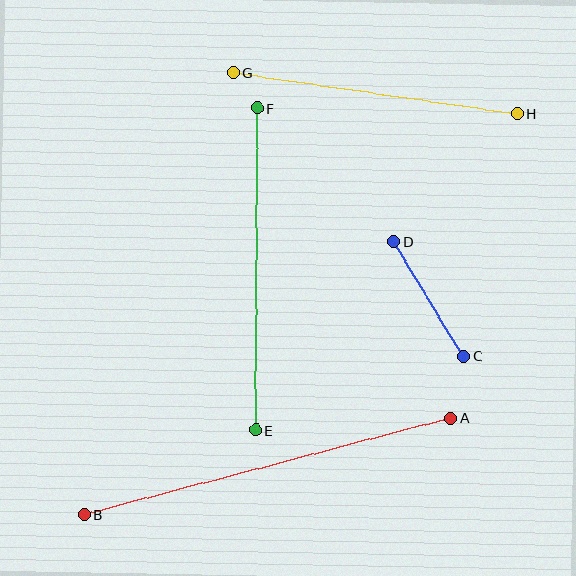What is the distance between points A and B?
The distance is approximately 378 pixels.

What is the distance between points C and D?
The distance is approximately 134 pixels.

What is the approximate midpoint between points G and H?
The midpoint is at approximately (375, 93) pixels.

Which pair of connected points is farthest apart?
Points A and B are farthest apart.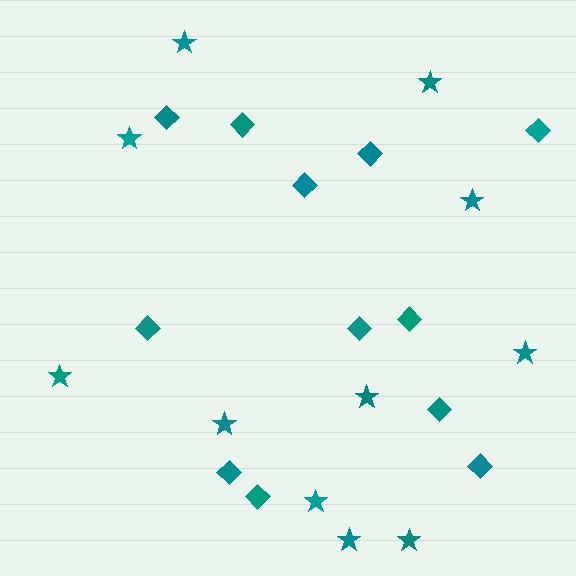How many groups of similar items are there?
There are 2 groups: one group of diamonds (12) and one group of stars (11).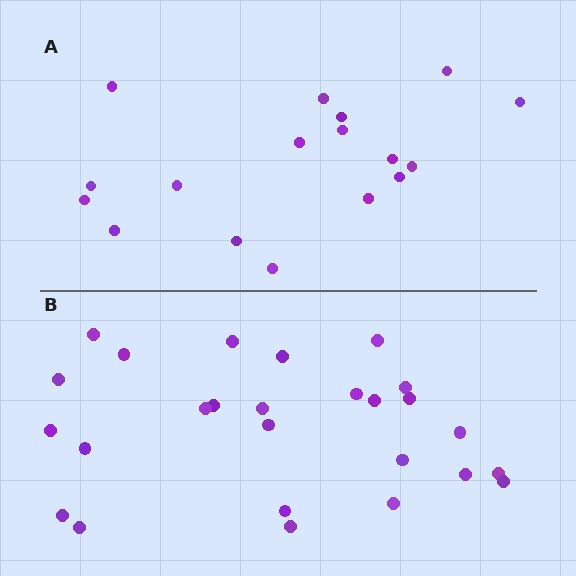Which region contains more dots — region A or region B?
Region B (the bottom region) has more dots.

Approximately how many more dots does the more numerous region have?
Region B has roughly 8 or so more dots than region A.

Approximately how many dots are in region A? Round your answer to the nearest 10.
About 20 dots. (The exact count is 17, which rounds to 20.)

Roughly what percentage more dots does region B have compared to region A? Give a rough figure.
About 55% more.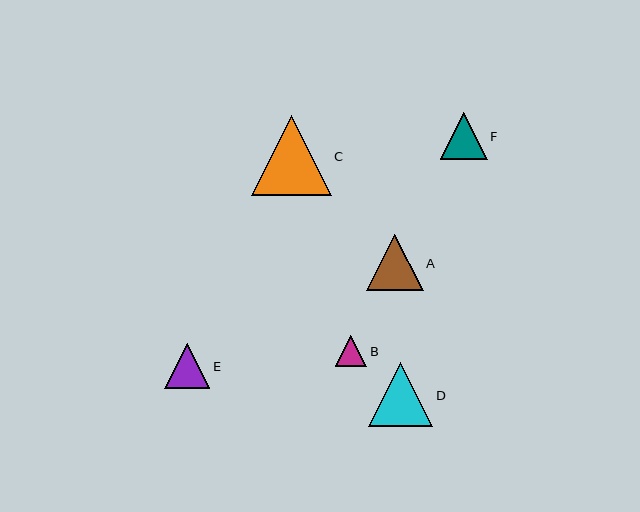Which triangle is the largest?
Triangle C is the largest with a size of approximately 80 pixels.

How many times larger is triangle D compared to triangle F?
Triangle D is approximately 1.4 times the size of triangle F.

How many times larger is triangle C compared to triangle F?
Triangle C is approximately 1.7 times the size of triangle F.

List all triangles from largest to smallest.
From largest to smallest: C, D, A, F, E, B.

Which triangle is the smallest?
Triangle B is the smallest with a size of approximately 32 pixels.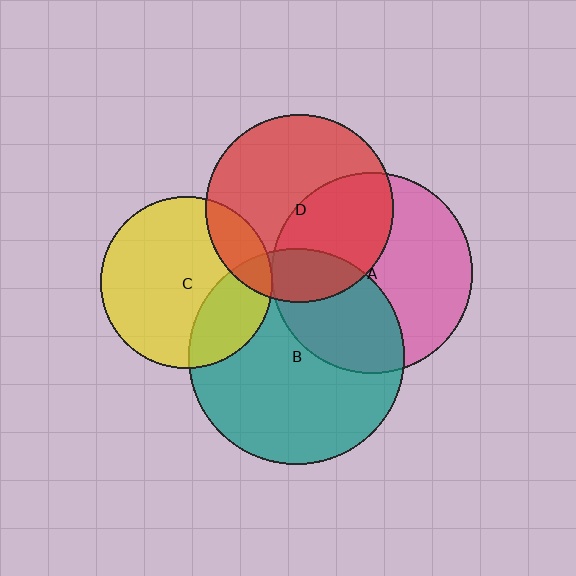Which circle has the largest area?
Circle B (teal).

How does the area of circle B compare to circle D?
Approximately 1.3 times.